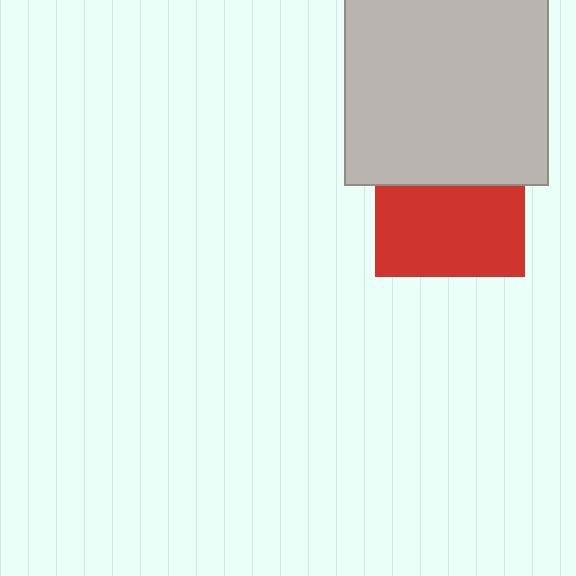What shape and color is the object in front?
The object in front is a light gray square.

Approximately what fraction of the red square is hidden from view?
Roughly 39% of the red square is hidden behind the light gray square.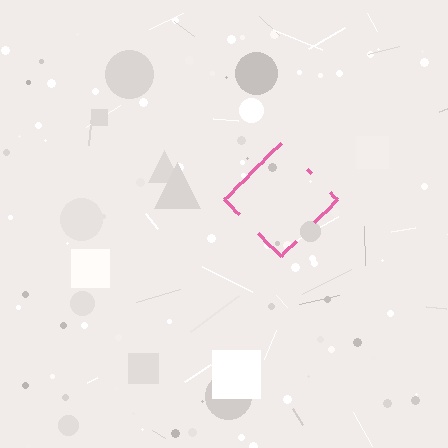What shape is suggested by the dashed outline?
The dashed outline suggests a diamond.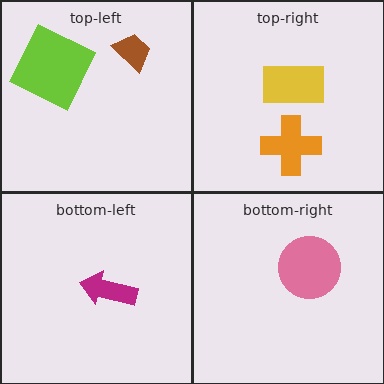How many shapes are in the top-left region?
2.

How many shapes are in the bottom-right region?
1.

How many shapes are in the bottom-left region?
1.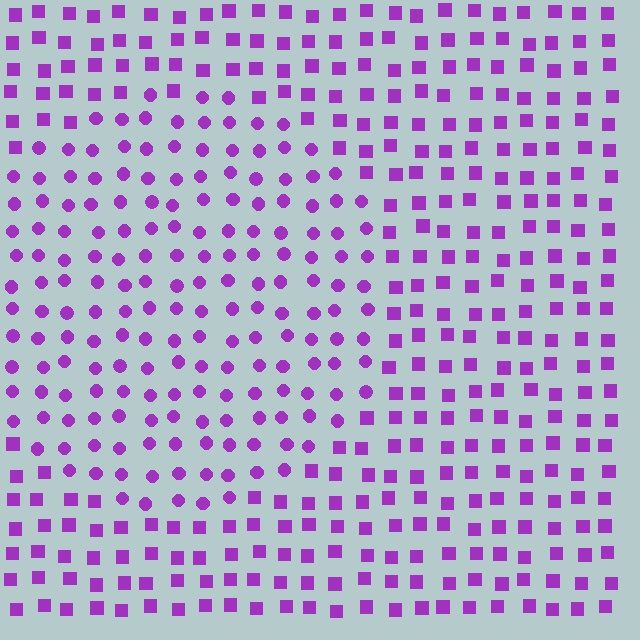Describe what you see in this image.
The image is filled with small purple elements arranged in a uniform grid. A circle-shaped region contains circles, while the surrounding area contains squares. The boundary is defined purely by the change in element shape.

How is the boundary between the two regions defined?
The boundary is defined by a change in element shape: circles inside vs. squares outside. All elements share the same color and spacing.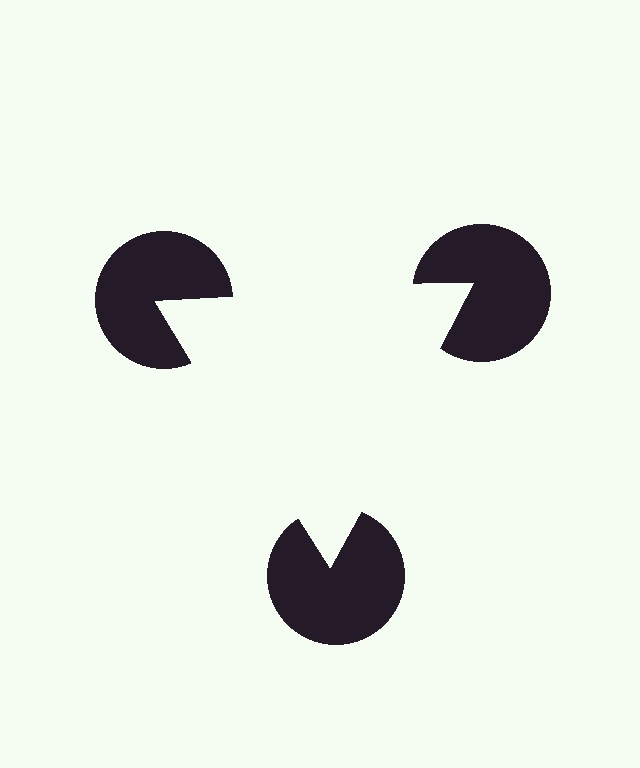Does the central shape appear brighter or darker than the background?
It typically appears slightly brighter than the background, even though no actual brightness change is drawn.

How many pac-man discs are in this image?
There are 3 — one at each vertex of the illusory triangle.